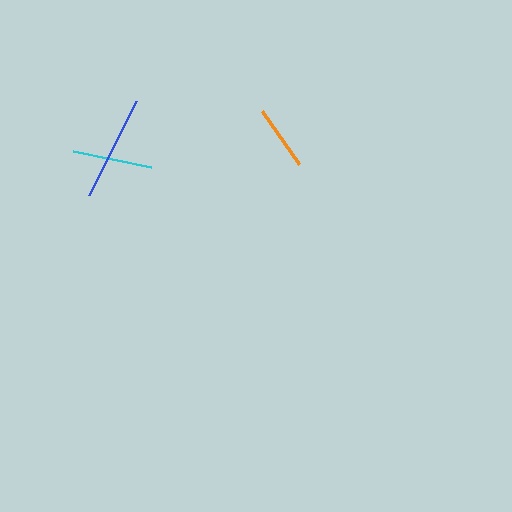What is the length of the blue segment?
The blue segment is approximately 105 pixels long.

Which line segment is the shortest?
The orange line is the shortest at approximately 65 pixels.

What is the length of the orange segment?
The orange segment is approximately 65 pixels long.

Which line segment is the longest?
The blue line is the longest at approximately 105 pixels.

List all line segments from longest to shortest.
From longest to shortest: blue, cyan, orange.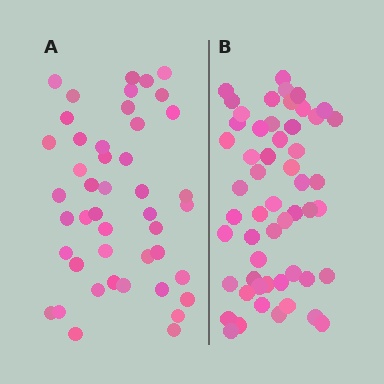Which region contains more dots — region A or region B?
Region B (the right region) has more dots.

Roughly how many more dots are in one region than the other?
Region B has roughly 8 or so more dots than region A.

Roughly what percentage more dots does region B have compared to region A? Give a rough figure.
About 20% more.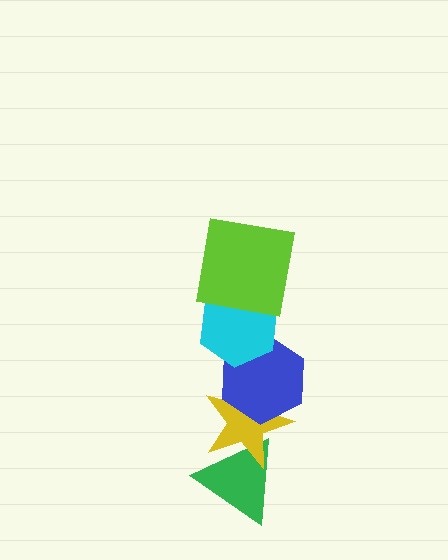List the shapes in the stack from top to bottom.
From top to bottom: the lime square, the cyan hexagon, the blue hexagon, the yellow star, the green triangle.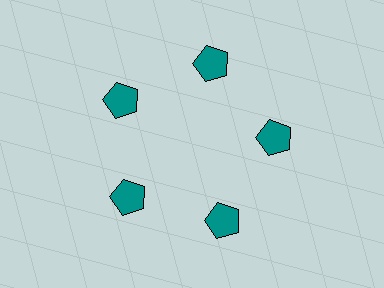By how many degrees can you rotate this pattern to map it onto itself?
The pattern maps onto itself every 72 degrees of rotation.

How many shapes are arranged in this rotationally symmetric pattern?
There are 5 shapes, arranged in 5 groups of 1.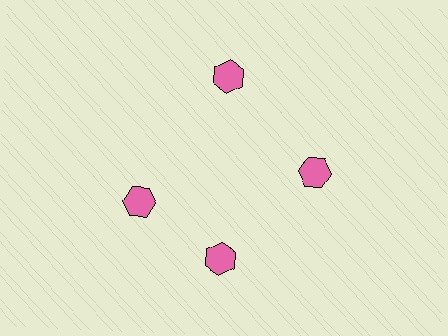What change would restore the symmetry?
The symmetry would be restored by rotating it back into even spacing with its neighbors so that all 4 hexagons sit at equal angles and equal distance from the center.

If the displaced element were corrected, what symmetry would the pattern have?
It would have 4-fold rotational symmetry — the pattern would map onto itself every 90 degrees.